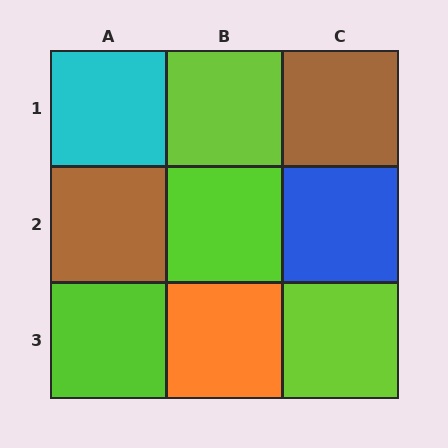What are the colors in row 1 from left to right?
Cyan, lime, brown.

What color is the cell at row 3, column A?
Lime.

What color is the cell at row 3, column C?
Lime.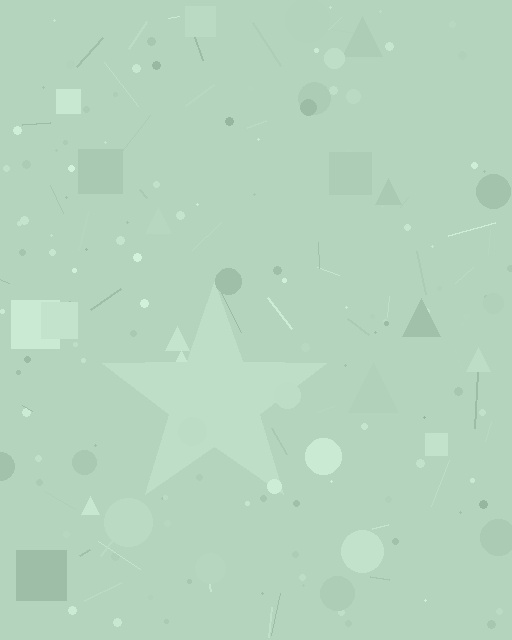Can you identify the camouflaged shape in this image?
The camouflaged shape is a star.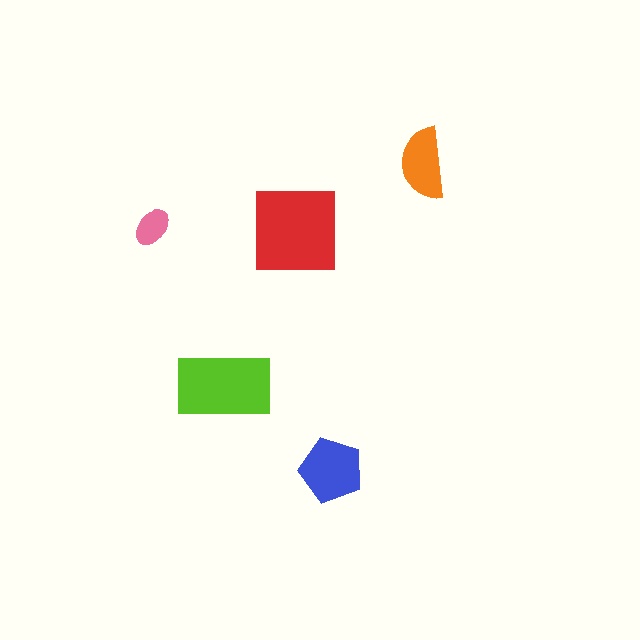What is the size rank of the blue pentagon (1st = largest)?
3rd.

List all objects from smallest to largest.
The pink ellipse, the orange semicircle, the blue pentagon, the lime rectangle, the red square.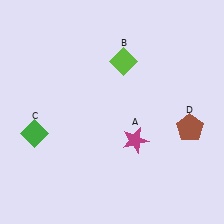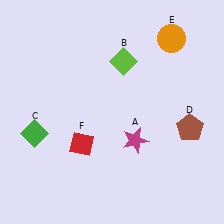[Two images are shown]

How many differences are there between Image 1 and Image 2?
There are 2 differences between the two images.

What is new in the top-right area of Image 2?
An orange circle (E) was added in the top-right area of Image 2.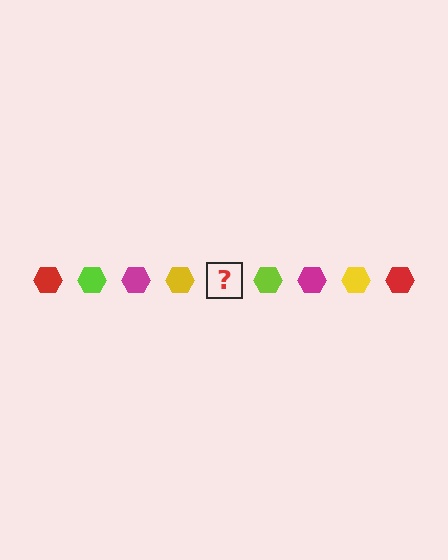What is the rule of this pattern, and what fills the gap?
The rule is that the pattern cycles through red, lime, magenta, yellow hexagons. The gap should be filled with a red hexagon.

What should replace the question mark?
The question mark should be replaced with a red hexagon.